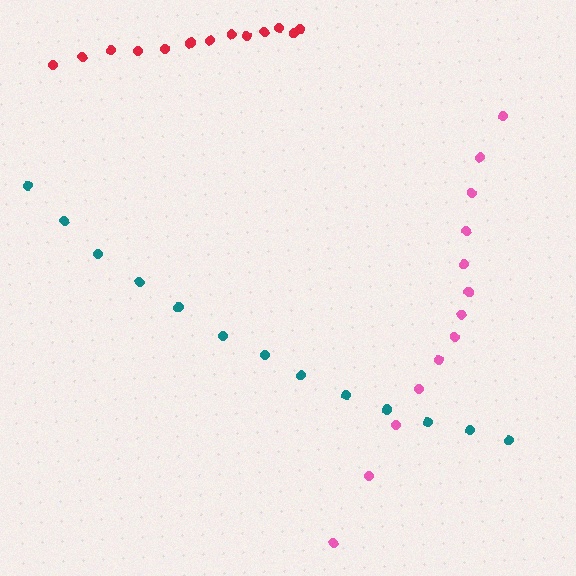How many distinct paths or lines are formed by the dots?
There are 3 distinct paths.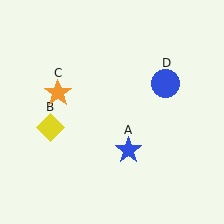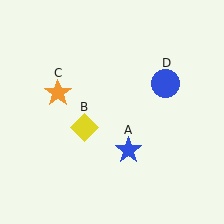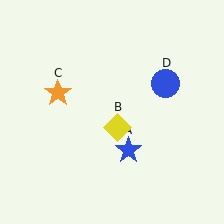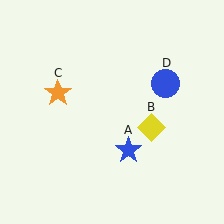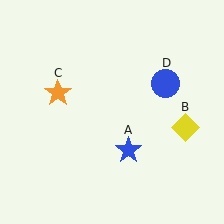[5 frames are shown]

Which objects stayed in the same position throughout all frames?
Blue star (object A) and orange star (object C) and blue circle (object D) remained stationary.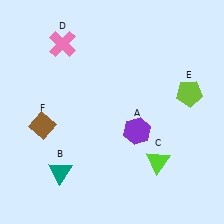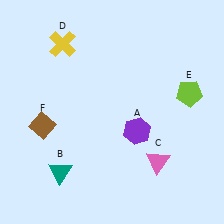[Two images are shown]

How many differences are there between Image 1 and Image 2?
There are 2 differences between the two images.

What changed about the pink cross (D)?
In Image 1, D is pink. In Image 2, it changed to yellow.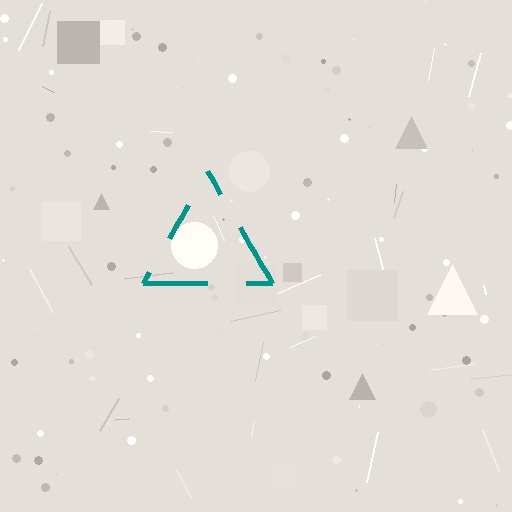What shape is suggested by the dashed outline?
The dashed outline suggests a triangle.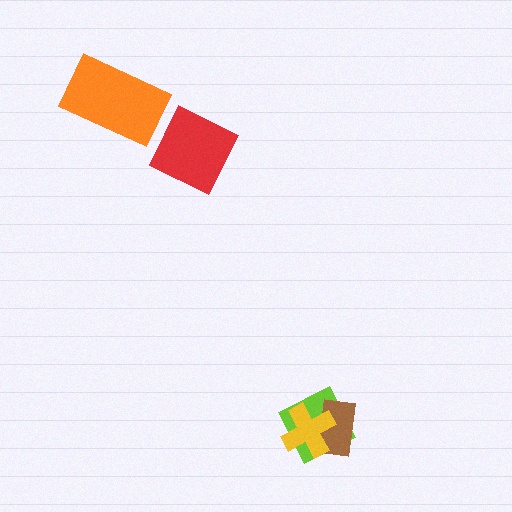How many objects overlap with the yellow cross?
2 objects overlap with the yellow cross.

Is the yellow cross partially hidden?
No, no other shape covers it.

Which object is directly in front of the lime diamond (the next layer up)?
The brown rectangle is directly in front of the lime diamond.